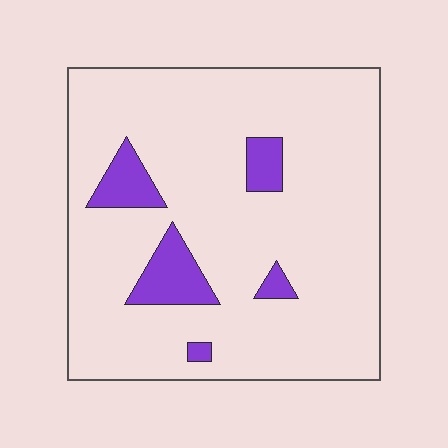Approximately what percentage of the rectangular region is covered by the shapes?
Approximately 10%.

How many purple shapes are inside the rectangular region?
5.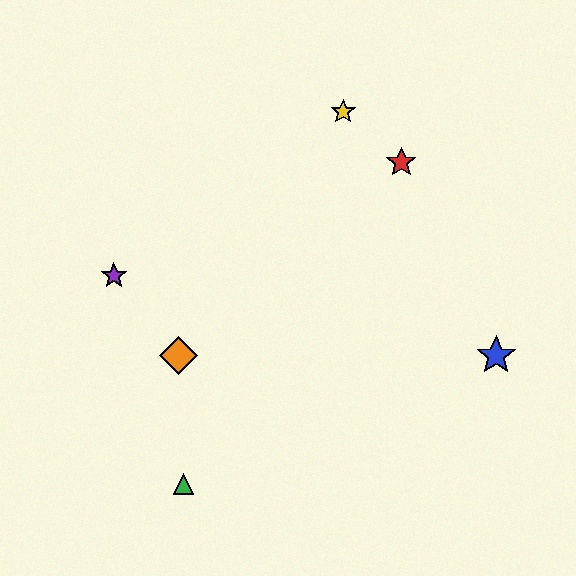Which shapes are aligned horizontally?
The blue star, the orange diamond are aligned horizontally.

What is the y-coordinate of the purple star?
The purple star is at y≈276.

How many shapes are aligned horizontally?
2 shapes (the blue star, the orange diamond) are aligned horizontally.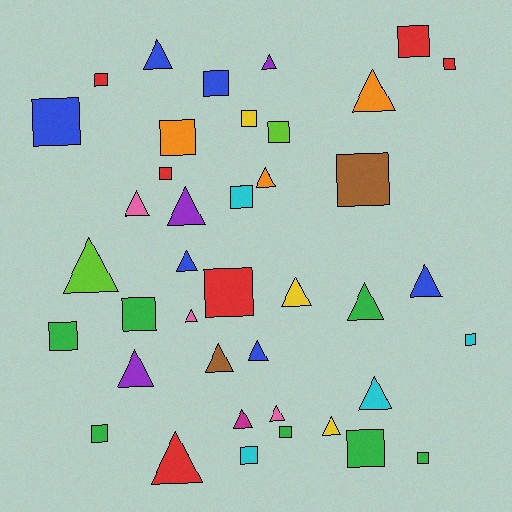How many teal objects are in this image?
There are no teal objects.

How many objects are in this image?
There are 40 objects.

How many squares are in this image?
There are 20 squares.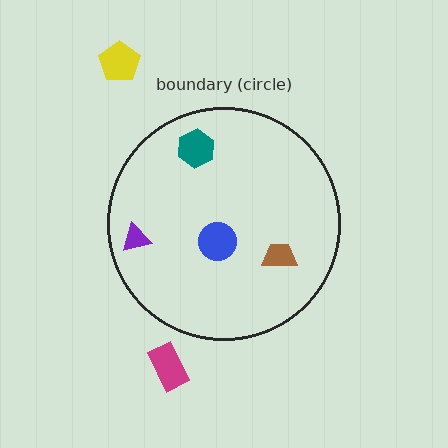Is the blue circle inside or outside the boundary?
Inside.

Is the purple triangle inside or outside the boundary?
Inside.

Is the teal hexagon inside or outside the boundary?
Inside.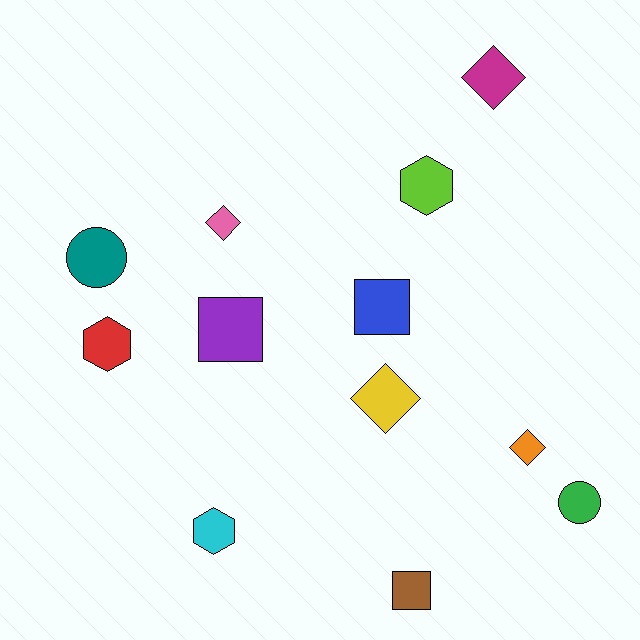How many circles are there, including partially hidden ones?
There are 2 circles.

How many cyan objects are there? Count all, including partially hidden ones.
There is 1 cyan object.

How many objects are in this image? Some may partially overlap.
There are 12 objects.